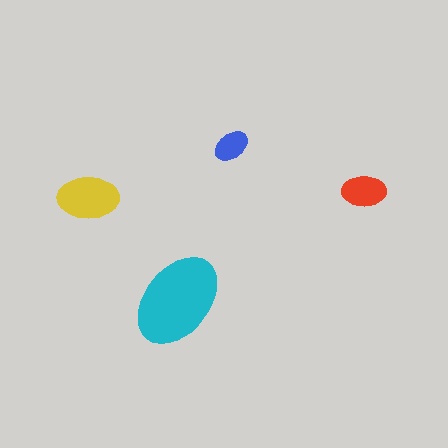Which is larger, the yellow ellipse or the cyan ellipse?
The cyan one.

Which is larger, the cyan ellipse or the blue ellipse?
The cyan one.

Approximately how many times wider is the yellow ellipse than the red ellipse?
About 1.5 times wider.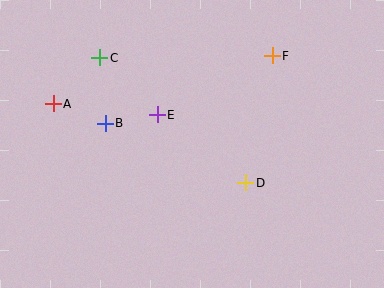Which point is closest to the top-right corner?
Point F is closest to the top-right corner.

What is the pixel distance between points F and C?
The distance between F and C is 172 pixels.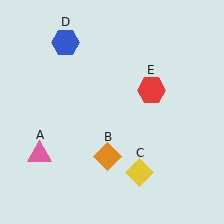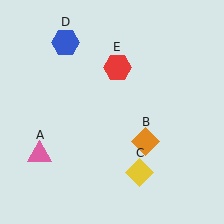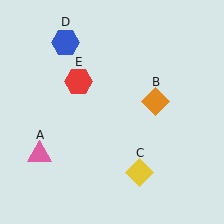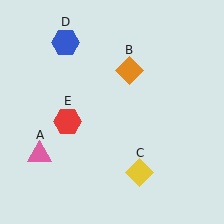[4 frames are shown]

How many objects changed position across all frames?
2 objects changed position: orange diamond (object B), red hexagon (object E).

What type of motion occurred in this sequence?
The orange diamond (object B), red hexagon (object E) rotated counterclockwise around the center of the scene.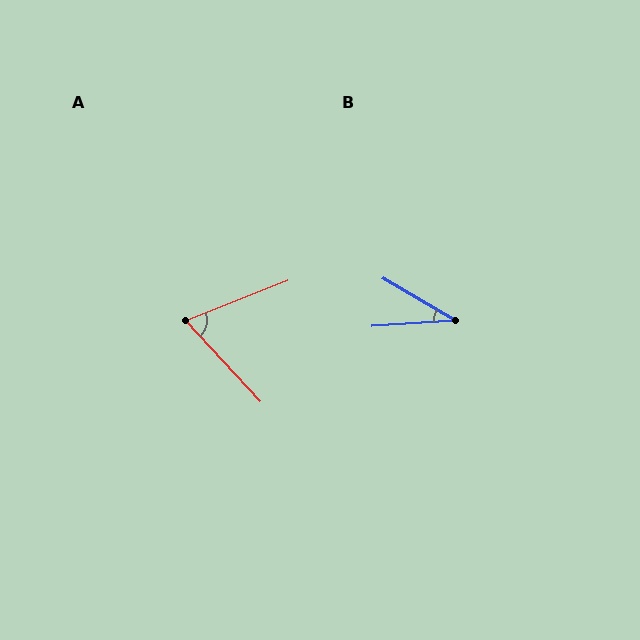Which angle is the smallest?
B, at approximately 34 degrees.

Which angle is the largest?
A, at approximately 69 degrees.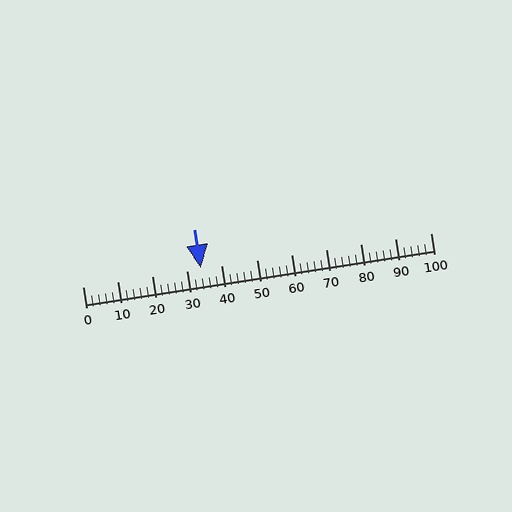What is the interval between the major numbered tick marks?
The major tick marks are spaced 10 units apart.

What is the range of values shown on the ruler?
The ruler shows values from 0 to 100.